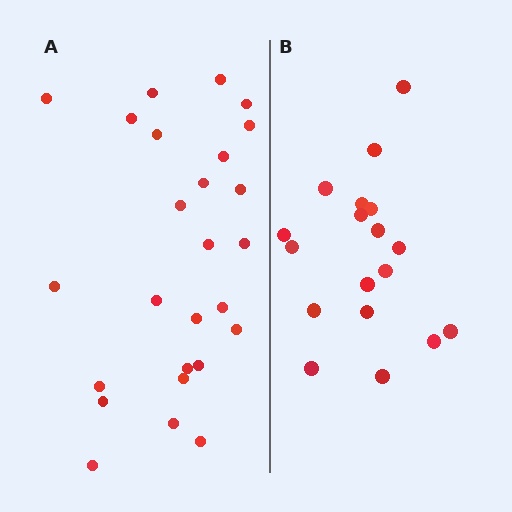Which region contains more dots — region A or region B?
Region A (the left region) has more dots.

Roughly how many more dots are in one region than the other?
Region A has roughly 8 or so more dots than region B.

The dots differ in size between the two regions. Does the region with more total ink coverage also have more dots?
No. Region B has more total ink coverage because its dots are larger, but region A actually contains more individual dots. Total area can be misleading — the number of items is what matters here.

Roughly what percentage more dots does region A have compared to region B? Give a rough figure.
About 45% more.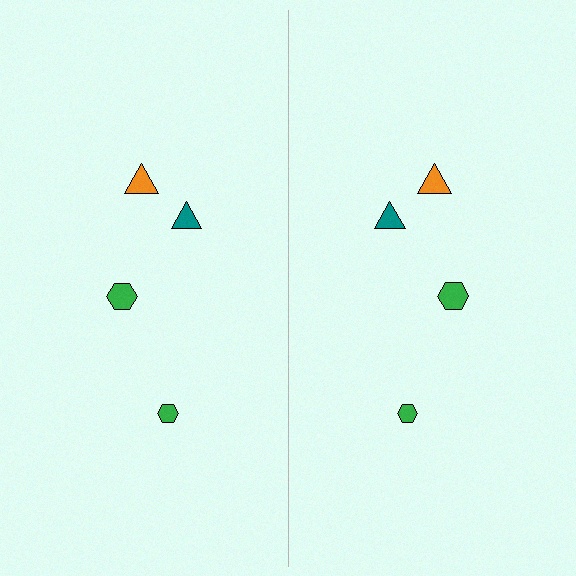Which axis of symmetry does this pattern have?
The pattern has a vertical axis of symmetry running through the center of the image.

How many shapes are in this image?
There are 8 shapes in this image.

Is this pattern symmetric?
Yes, this pattern has bilateral (reflection) symmetry.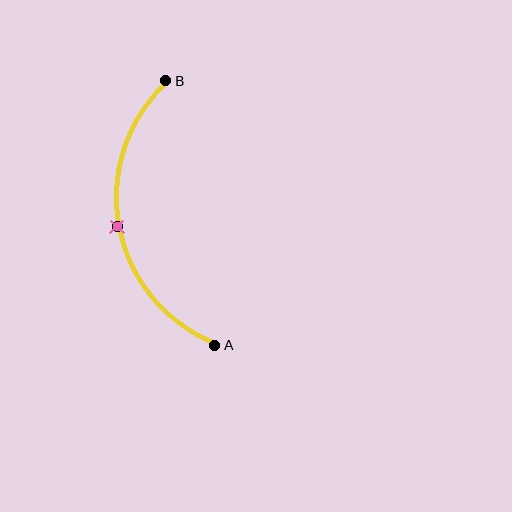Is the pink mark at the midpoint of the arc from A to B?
Yes. The pink mark lies on the arc at equal arc-length from both A and B — it is the arc midpoint.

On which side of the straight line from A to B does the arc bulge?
The arc bulges to the left of the straight line connecting A and B.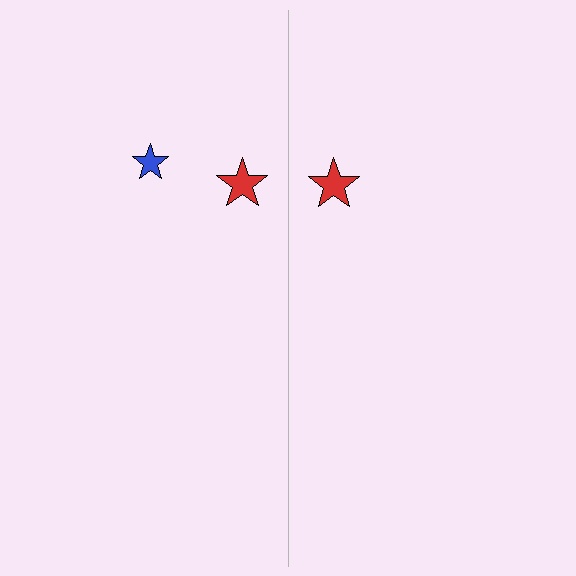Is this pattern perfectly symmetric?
No, the pattern is not perfectly symmetric. A blue star is missing from the right side.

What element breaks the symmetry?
A blue star is missing from the right side.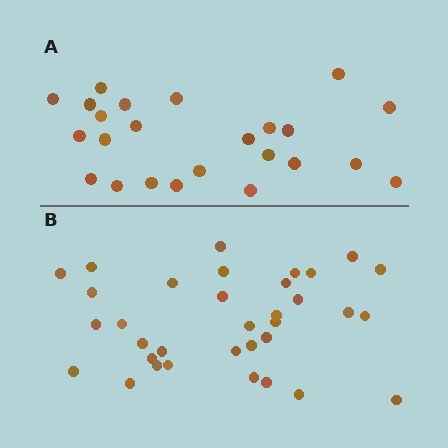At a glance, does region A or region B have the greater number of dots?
Region B (the bottom region) has more dots.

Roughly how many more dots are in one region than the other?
Region B has roughly 10 or so more dots than region A.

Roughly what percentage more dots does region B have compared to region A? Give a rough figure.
About 40% more.